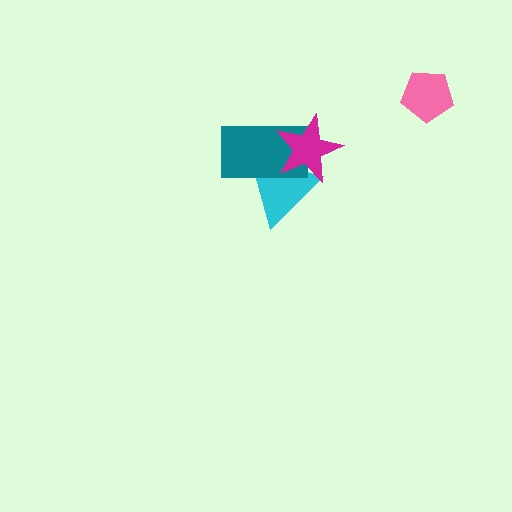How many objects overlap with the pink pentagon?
0 objects overlap with the pink pentagon.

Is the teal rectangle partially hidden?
Yes, it is partially covered by another shape.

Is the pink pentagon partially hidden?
No, no other shape covers it.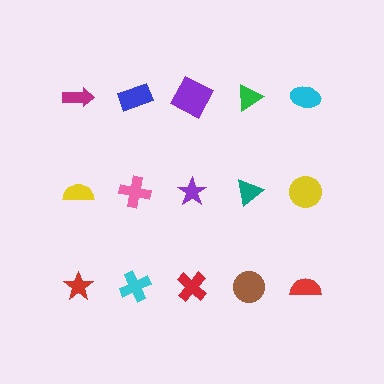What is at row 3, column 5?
A red semicircle.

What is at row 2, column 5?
A yellow circle.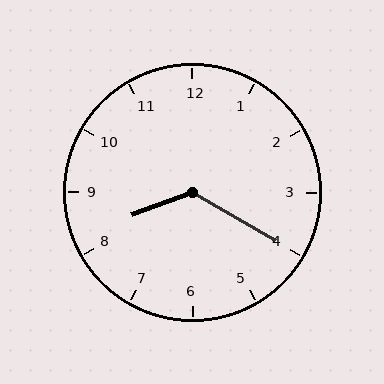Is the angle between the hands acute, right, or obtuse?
It is obtuse.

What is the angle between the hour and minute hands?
Approximately 130 degrees.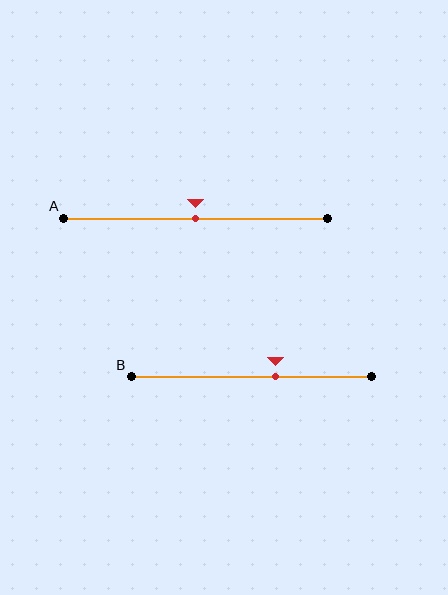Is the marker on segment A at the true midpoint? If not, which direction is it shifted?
Yes, the marker on segment A is at the true midpoint.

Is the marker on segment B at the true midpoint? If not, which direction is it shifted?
No, the marker on segment B is shifted to the right by about 10% of the segment length.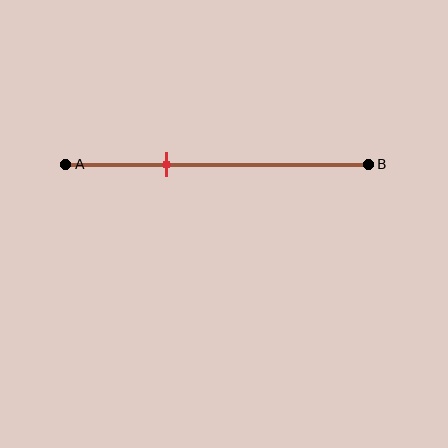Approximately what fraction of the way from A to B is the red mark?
The red mark is approximately 35% of the way from A to B.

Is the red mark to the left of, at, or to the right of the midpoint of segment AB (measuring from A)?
The red mark is to the left of the midpoint of segment AB.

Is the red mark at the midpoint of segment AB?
No, the mark is at about 35% from A, not at the 50% midpoint.